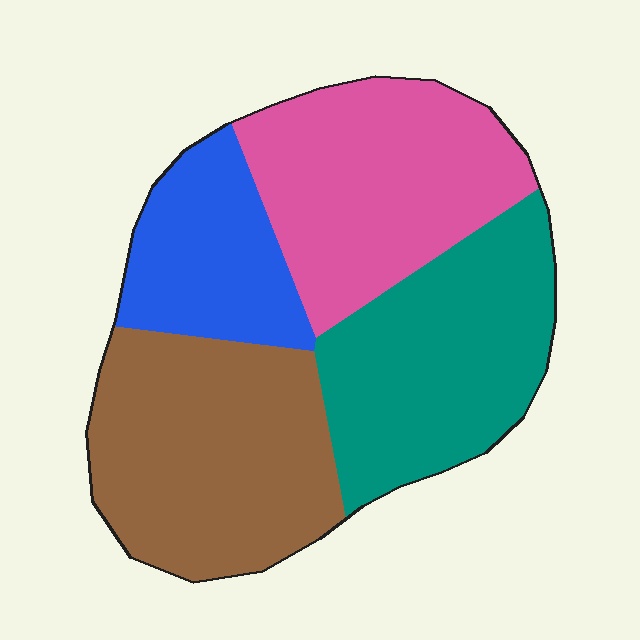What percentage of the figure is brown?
Brown covers about 30% of the figure.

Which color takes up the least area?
Blue, at roughly 15%.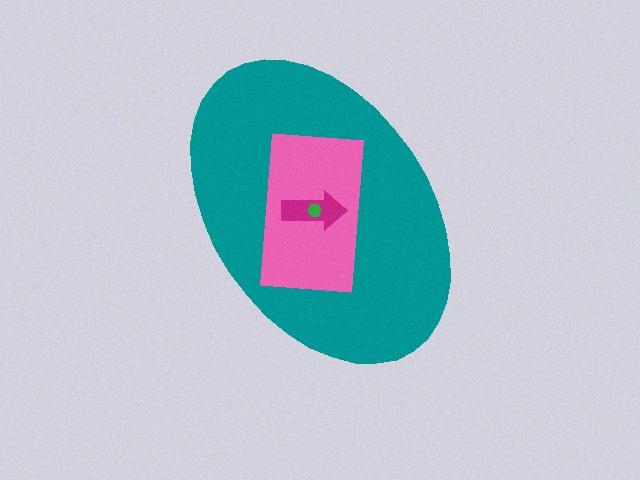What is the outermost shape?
The teal ellipse.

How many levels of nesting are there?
4.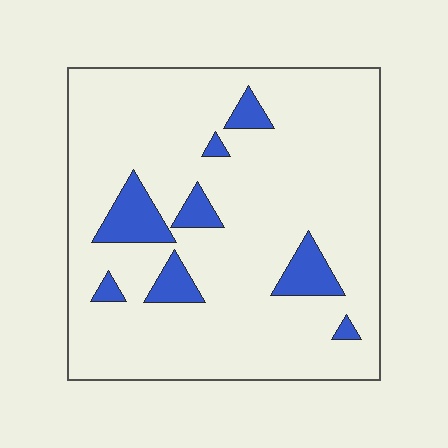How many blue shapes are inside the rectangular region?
8.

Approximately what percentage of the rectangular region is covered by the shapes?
Approximately 10%.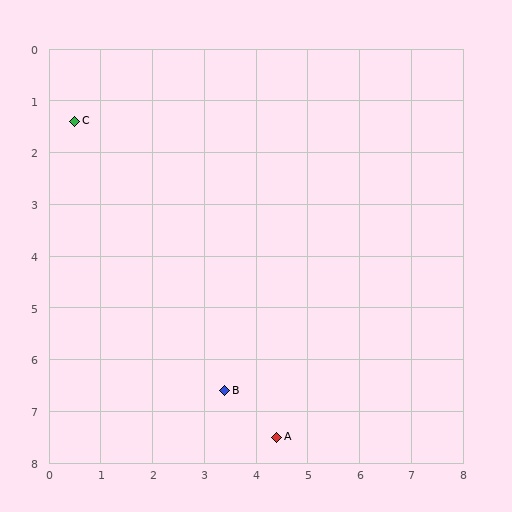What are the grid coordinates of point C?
Point C is at approximately (0.5, 1.4).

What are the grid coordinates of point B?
Point B is at approximately (3.4, 6.6).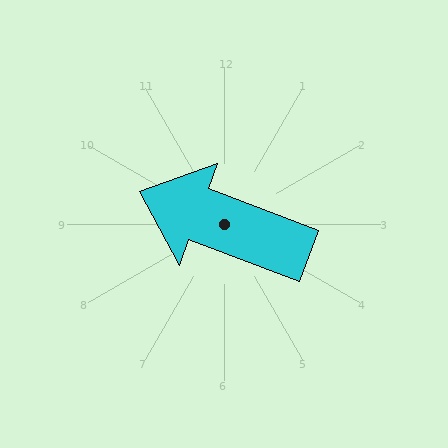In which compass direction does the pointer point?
West.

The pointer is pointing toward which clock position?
Roughly 10 o'clock.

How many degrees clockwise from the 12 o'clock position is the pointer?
Approximately 291 degrees.